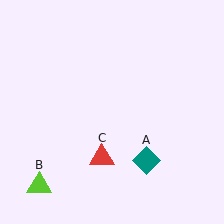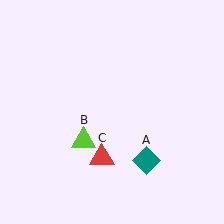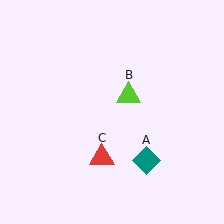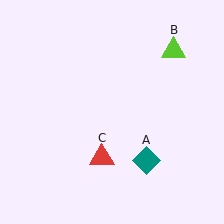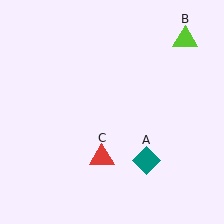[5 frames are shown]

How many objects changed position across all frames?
1 object changed position: lime triangle (object B).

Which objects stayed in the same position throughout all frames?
Teal diamond (object A) and red triangle (object C) remained stationary.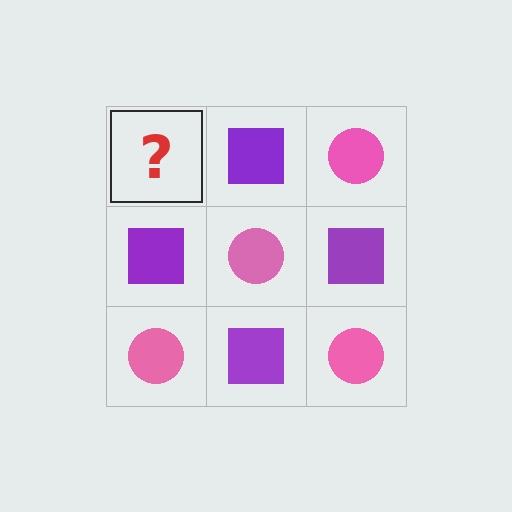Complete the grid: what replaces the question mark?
The question mark should be replaced with a pink circle.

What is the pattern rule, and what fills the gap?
The rule is that it alternates pink circle and purple square in a checkerboard pattern. The gap should be filled with a pink circle.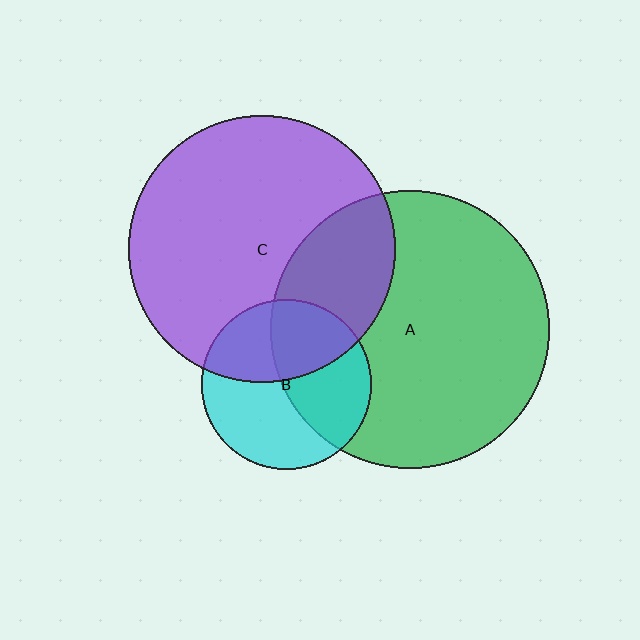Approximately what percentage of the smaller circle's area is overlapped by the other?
Approximately 30%.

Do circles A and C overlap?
Yes.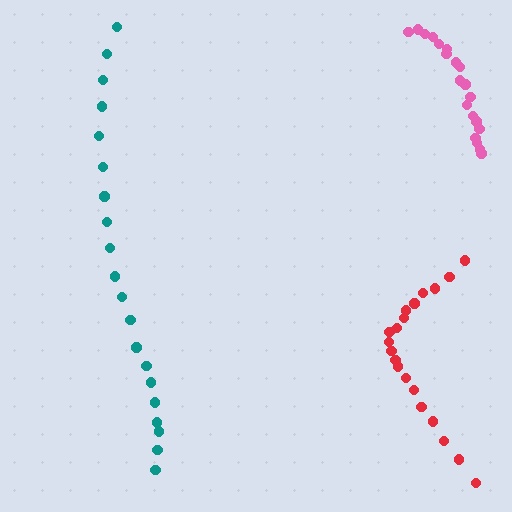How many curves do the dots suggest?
There are 3 distinct paths.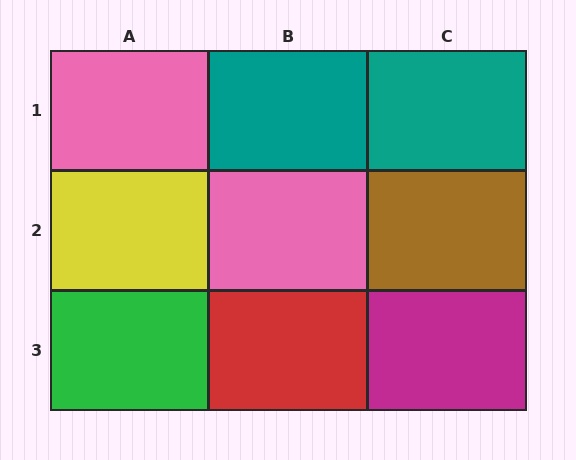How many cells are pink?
2 cells are pink.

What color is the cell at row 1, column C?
Teal.